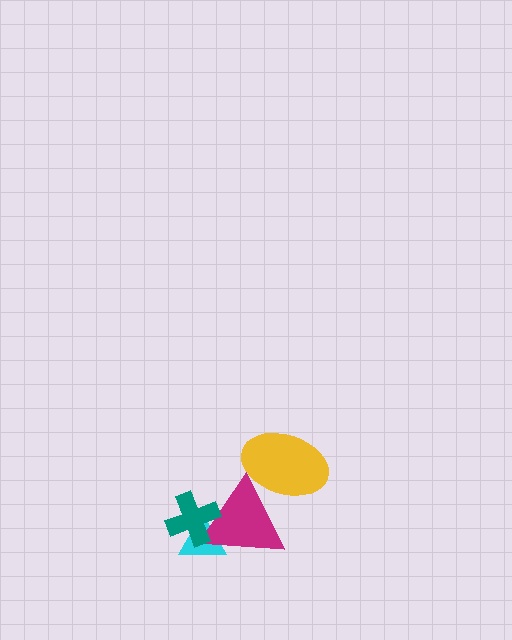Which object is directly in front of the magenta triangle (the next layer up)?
The teal cross is directly in front of the magenta triangle.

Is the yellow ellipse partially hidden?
No, no other shape covers it.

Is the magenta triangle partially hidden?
Yes, it is partially covered by another shape.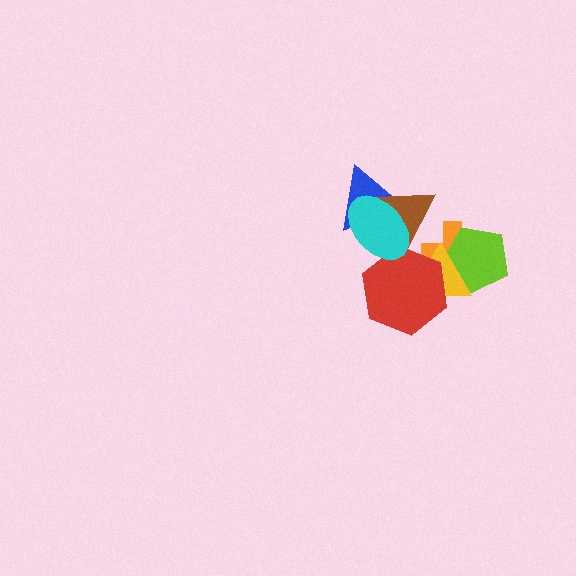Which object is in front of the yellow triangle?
The red hexagon is in front of the yellow triangle.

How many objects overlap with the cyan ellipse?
3 objects overlap with the cyan ellipse.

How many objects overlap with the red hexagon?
4 objects overlap with the red hexagon.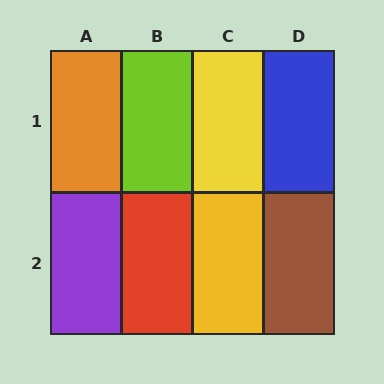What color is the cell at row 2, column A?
Purple.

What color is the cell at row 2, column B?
Red.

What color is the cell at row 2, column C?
Yellow.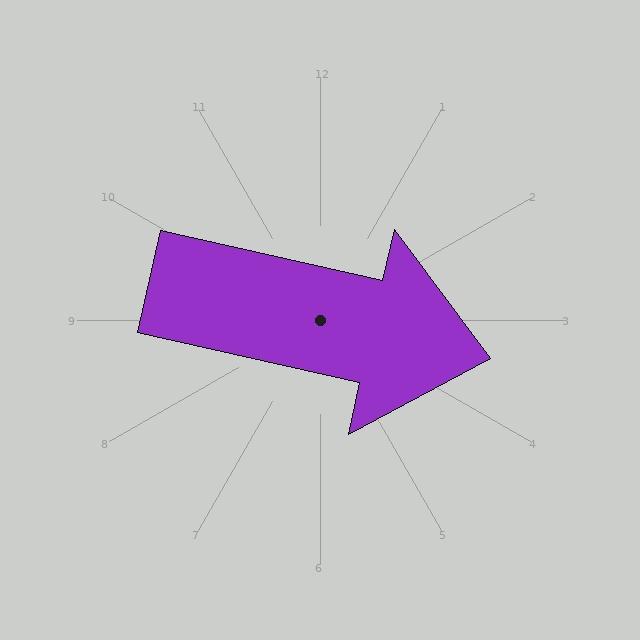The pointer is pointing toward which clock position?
Roughly 3 o'clock.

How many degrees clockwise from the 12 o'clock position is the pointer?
Approximately 103 degrees.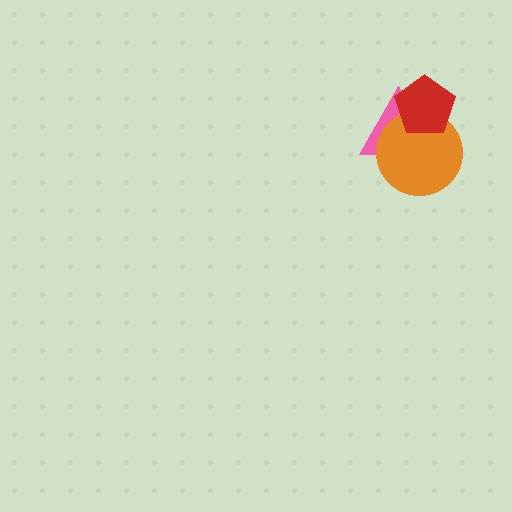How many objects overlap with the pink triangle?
2 objects overlap with the pink triangle.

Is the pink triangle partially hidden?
Yes, it is partially covered by another shape.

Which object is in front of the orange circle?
The red pentagon is in front of the orange circle.